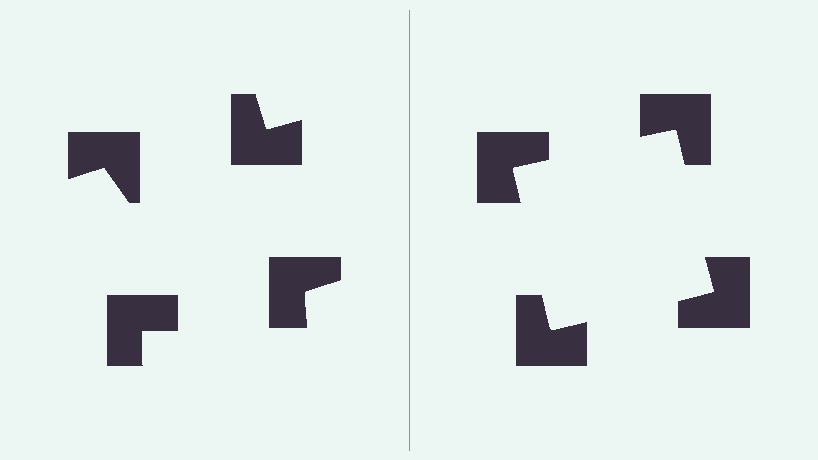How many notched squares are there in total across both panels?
8 — 4 on each side.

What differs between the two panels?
The notched squares are positioned identically on both sides; only the wedge orientations differ. On the right they align to a square; on the left they are misaligned.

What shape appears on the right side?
An illusory square.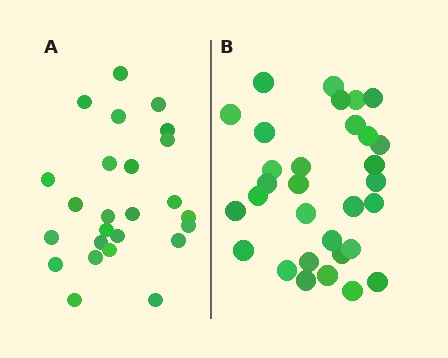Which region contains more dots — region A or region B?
Region B (the right region) has more dots.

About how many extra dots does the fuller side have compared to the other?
Region B has about 6 more dots than region A.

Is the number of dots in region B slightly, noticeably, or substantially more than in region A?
Region B has only slightly more — the two regions are fairly close. The ratio is roughly 1.2 to 1.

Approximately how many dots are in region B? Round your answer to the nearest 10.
About 30 dots. (The exact count is 31, which rounds to 30.)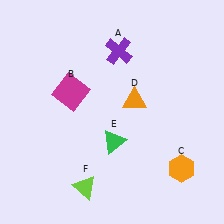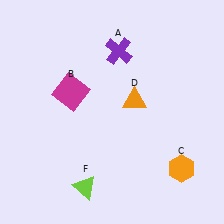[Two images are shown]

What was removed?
The green triangle (E) was removed in Image 2.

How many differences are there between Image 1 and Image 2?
There is 1 difference between the two images.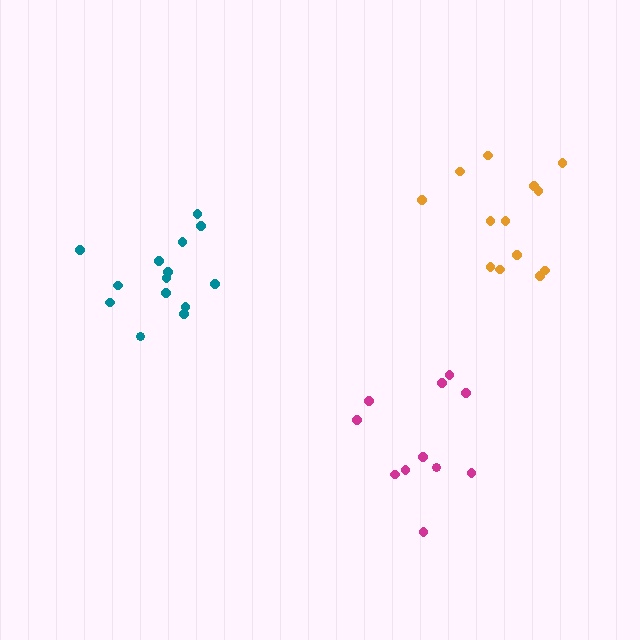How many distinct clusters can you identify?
There are 3 distinct clusters.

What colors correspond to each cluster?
The clusters are colored: teal, magenta, orange.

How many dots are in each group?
Group 1: 14 dots, Group 2: 11 dots, Group 3: 13 dots (38 total).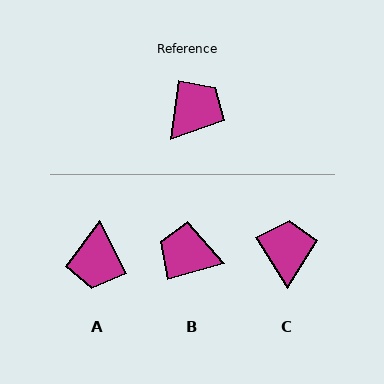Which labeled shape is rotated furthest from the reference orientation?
A, about 146 degrees away.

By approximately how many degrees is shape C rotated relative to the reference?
Approximately 39 degrees counter-clockwise.